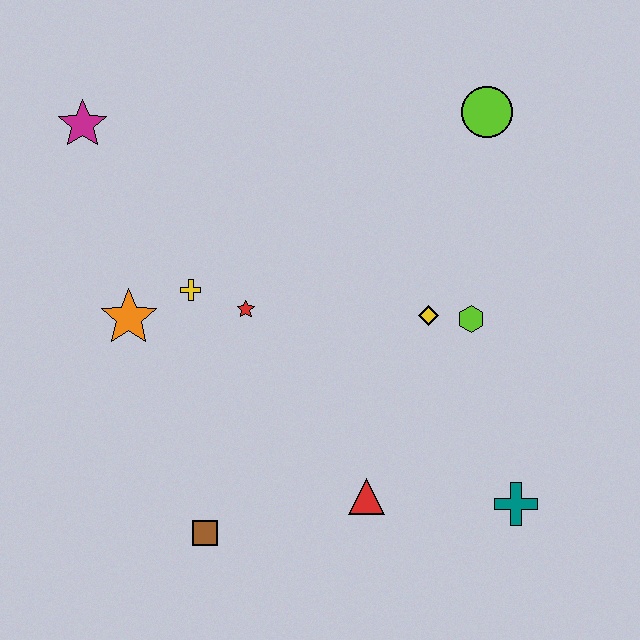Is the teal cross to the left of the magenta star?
No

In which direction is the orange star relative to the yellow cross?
The orange star is to the left of the yellow cross.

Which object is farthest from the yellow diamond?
The magenta star is farthest from the yellow diamond.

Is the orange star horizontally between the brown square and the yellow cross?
No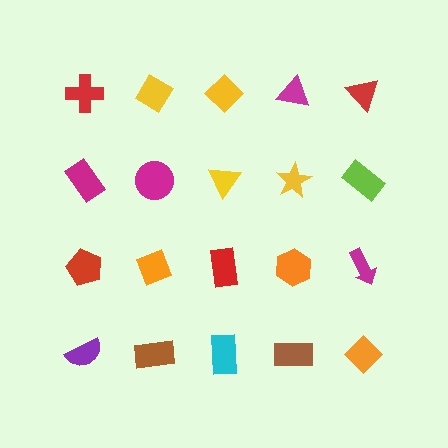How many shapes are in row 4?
5 shapes.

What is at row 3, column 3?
A red rectangle.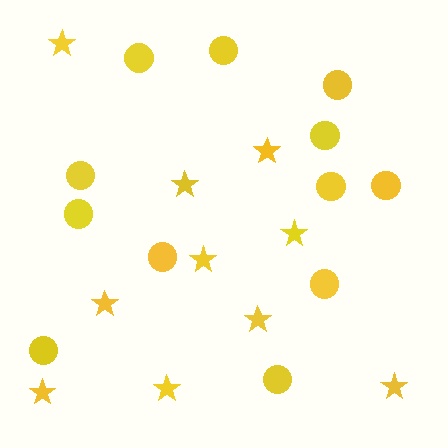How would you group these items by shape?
There are 2 groups: one group of circles (12) and one group of stars (10).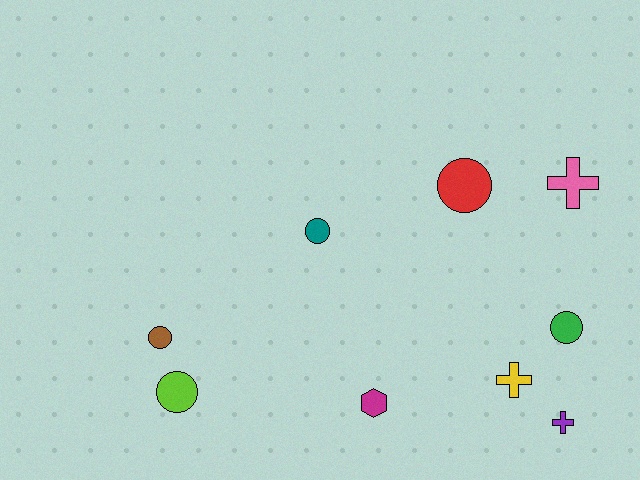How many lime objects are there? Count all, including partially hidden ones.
There is 1 lime object.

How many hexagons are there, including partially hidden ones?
There is 1 hexagon.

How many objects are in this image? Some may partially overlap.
There are 9 objects.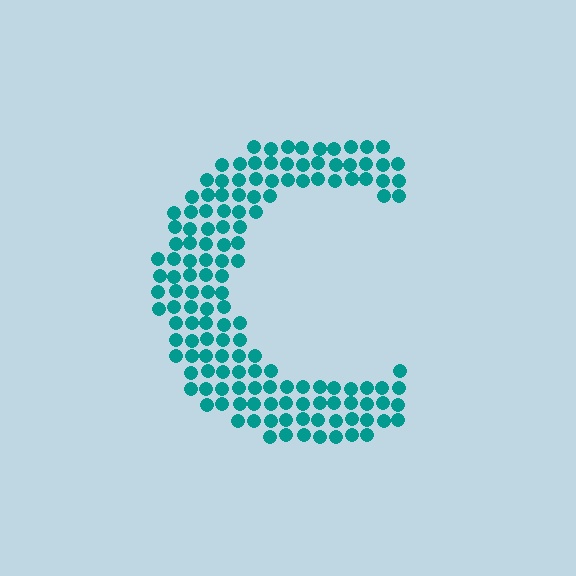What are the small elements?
The small elements are circles.